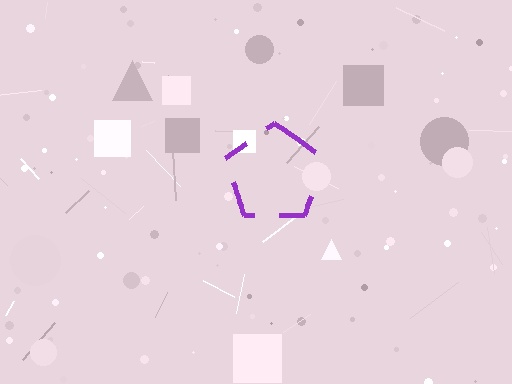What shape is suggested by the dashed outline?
The dashed outline suggests a pentagon.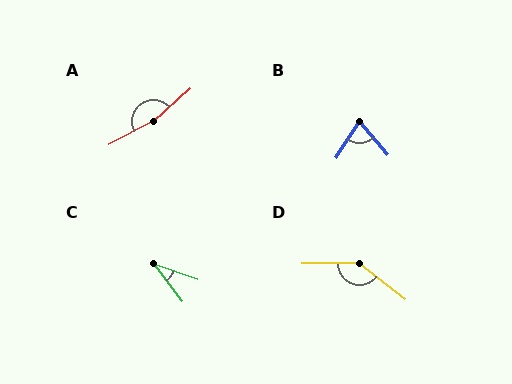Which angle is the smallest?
C, at approximately 33 degrees.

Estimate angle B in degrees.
Approximately 73 degrees.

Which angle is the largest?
A, at approximately 167 degrees.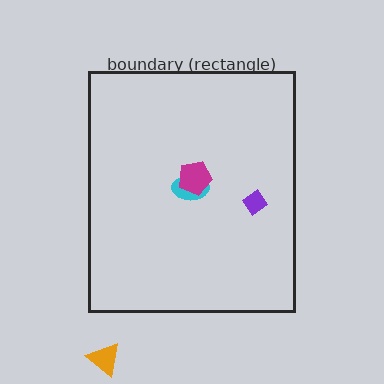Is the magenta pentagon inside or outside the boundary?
Inside.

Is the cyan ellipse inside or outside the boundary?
Inside.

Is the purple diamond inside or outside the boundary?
Inside.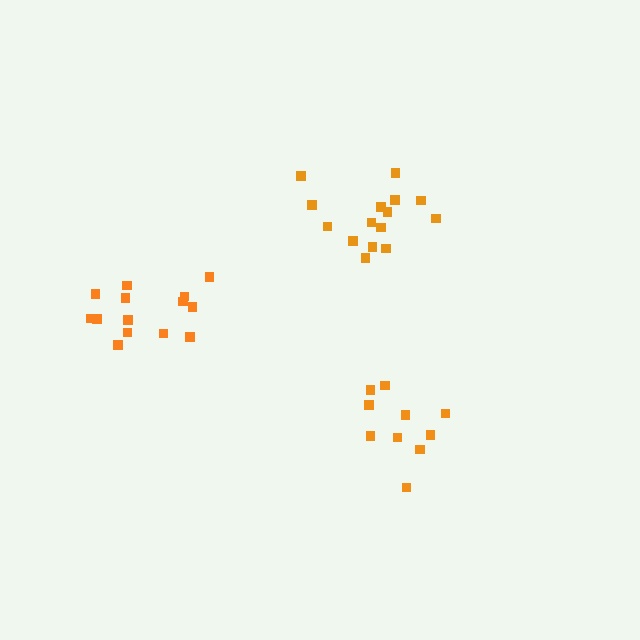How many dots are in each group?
Group 1: 14 dots, Group 2: 10 dots, Group 3: 15 dots (39 total).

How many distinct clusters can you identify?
There are 3 distinct clusters.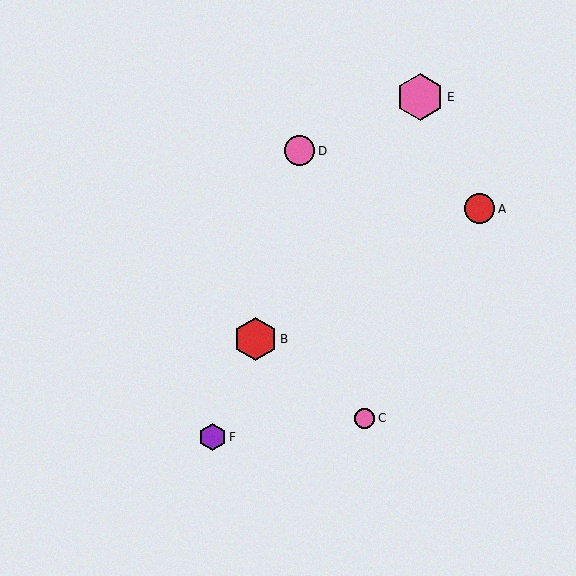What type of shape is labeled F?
Shape F is a purple hexagon.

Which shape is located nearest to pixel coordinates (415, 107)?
The pink hexagon (labeled E) at (420, 97) is nearest to that location.